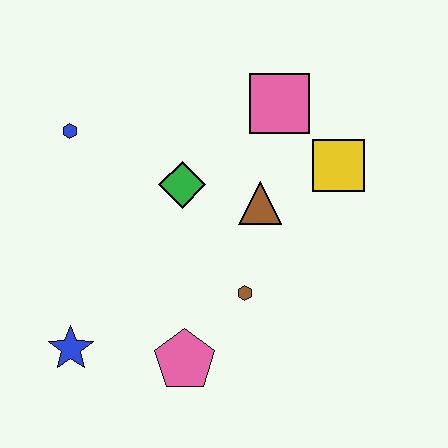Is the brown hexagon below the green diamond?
Yes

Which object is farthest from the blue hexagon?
The yellow square is farthest from the blue hexagon.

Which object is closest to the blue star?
The pink pentagon is closest to the blue star.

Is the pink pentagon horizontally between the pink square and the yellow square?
No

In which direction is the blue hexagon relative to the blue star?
The blue hexagon is above the blue star.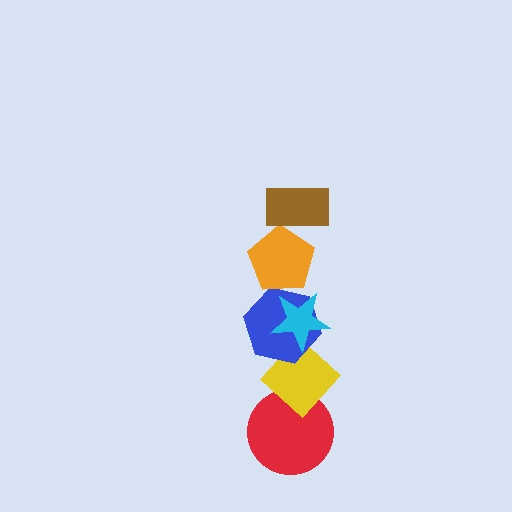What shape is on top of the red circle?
The yellow diamond is on top of the red circle.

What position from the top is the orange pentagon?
The orange pentagon is 2nd from the top.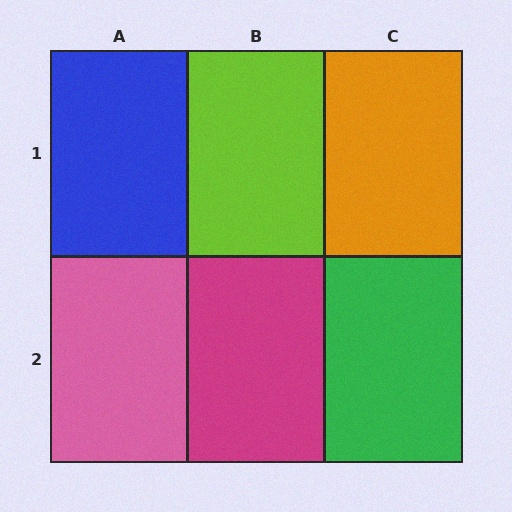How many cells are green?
1 cell is green.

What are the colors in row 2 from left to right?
Pink, magenta, green.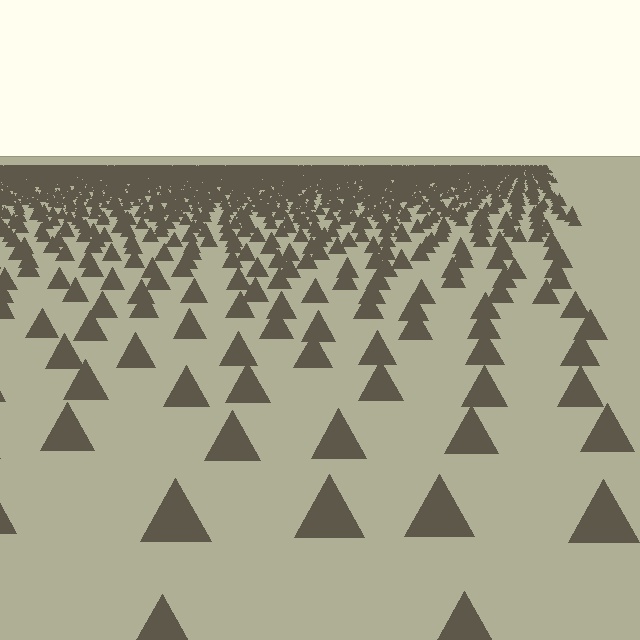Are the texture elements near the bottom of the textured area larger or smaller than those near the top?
Larger. Near the bottom, elements are closer to the viewer and appear at a bigger on-screen size.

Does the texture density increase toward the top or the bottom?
Density increases toward the top.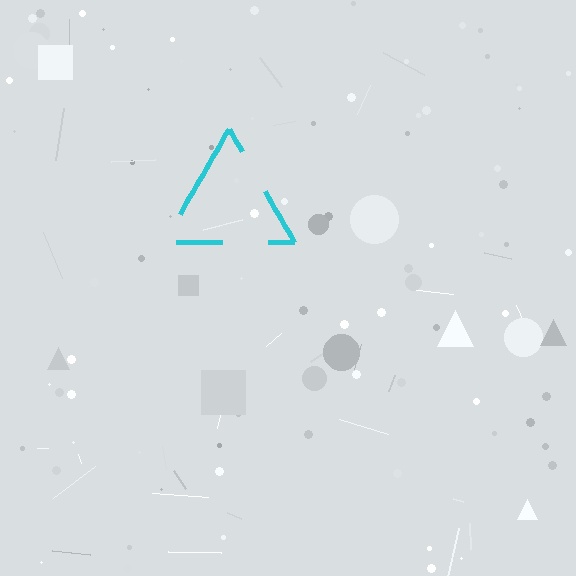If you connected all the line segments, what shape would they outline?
They would outline a triangle.